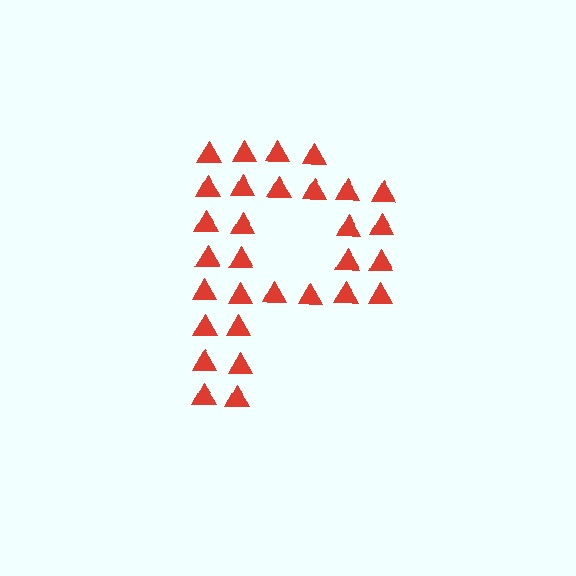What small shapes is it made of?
It is made of small triangles.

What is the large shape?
The large shape is the letter P.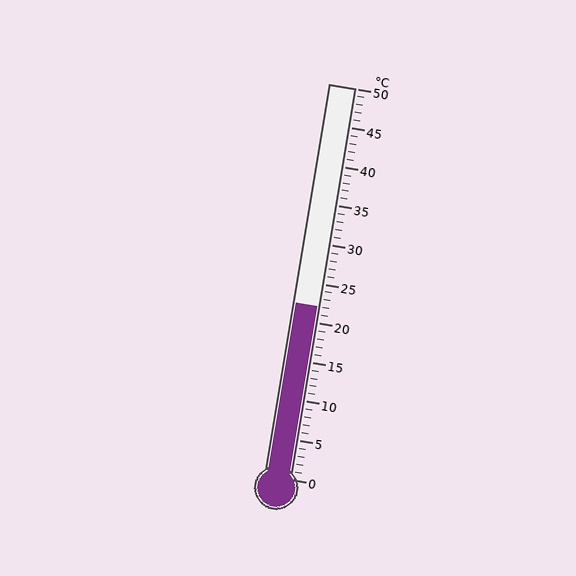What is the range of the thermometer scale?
The thermometer scale ranges from 0°C to 50°C.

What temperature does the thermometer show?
The thermometer shows approximately 22°C.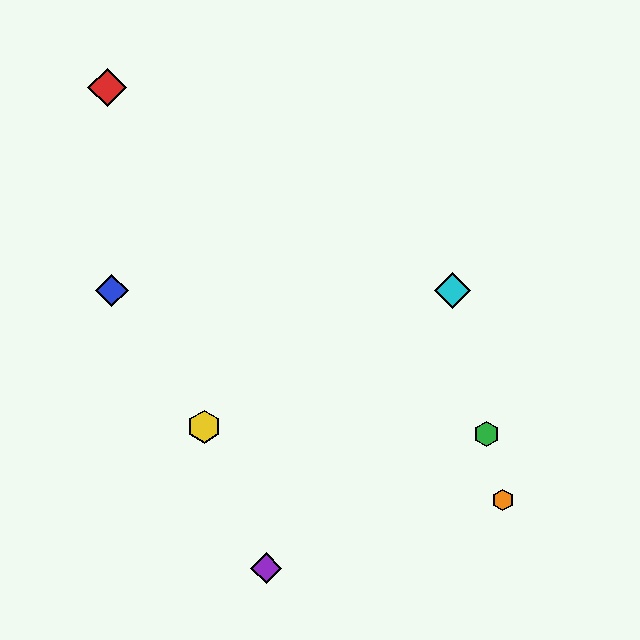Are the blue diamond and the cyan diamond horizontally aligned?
Yes, both are at y≈290.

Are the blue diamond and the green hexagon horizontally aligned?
No, the blue diamond is at y≈290 and the green hexagon is at y≈434.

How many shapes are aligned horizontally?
2 shapes (the blue diamond, the cyan diamond) are aligned horizontally.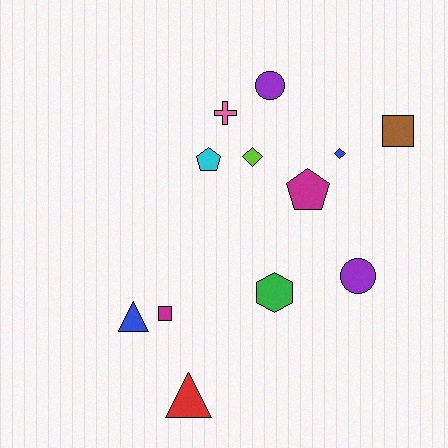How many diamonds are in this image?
There are 2 diamonds.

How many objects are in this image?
There are 12 objects.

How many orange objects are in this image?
There are no orange objects.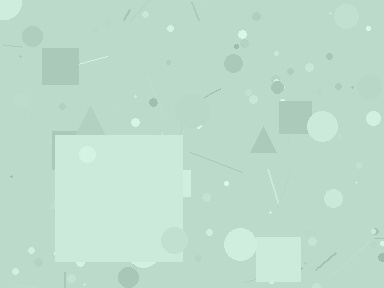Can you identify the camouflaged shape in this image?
The camouflaged shape is a square.